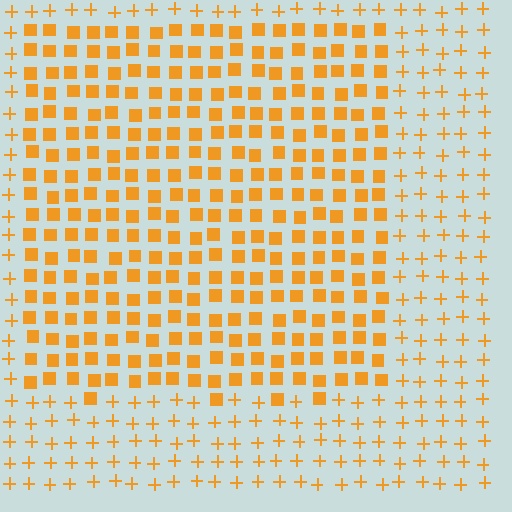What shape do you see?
I see a rectangle.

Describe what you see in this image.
The image is filled with small orange elements arranged in a uniform grid. A rectangle-shaped region contains squares, while the surrounding area contains plus signs. The boundary is defined purely by the change in element shape.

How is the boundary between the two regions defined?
The boundary is defined by a change in element shape: squares inside vs. plus signs outside. All elements share the same color and spacing.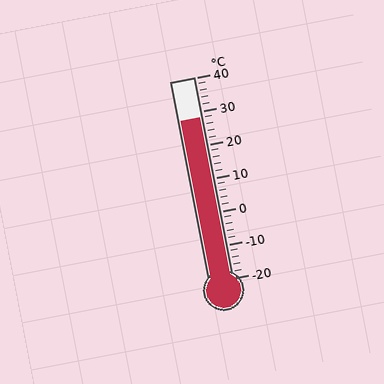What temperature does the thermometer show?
The thermometer shows approximately 28°C.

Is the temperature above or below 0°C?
The temperature is above 0°C.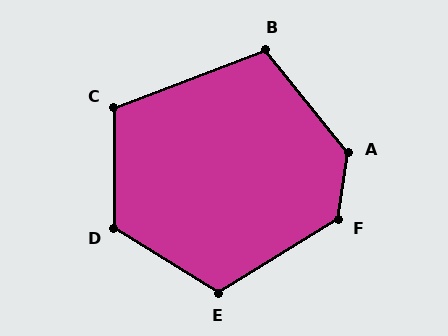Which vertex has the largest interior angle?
A, at approximately 132 degrees.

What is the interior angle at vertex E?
Approximately 117 degrees (obtuse).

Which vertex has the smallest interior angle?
B, at approximately 108 degrees.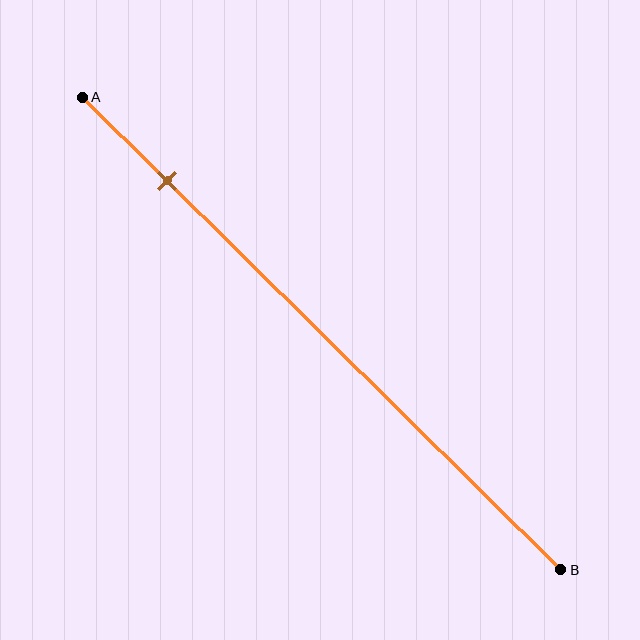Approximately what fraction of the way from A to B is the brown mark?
The brown mark is approximately 20% of the way from A to B.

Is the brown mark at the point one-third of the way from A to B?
No, the mark is at about 20% from A, not at the 33% one-third point.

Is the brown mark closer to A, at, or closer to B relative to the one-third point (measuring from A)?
The brown mark is closer to point A than the one-third point of segment AB.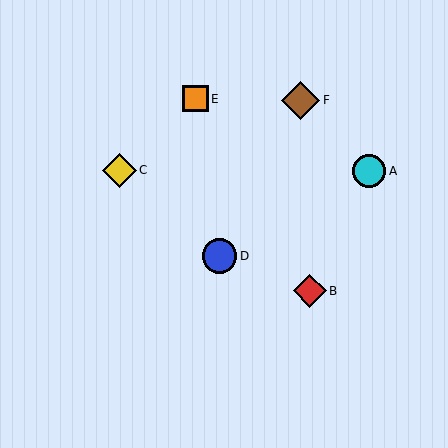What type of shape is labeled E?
Shape E is an orange square.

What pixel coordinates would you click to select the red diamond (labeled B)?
Click at (310, 291) to select the red diamond B.